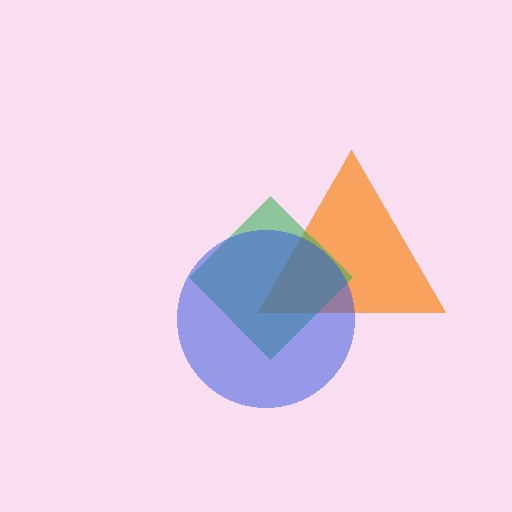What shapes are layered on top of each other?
The layered shapes are: an orange triangle, a green diamond, a blue circle.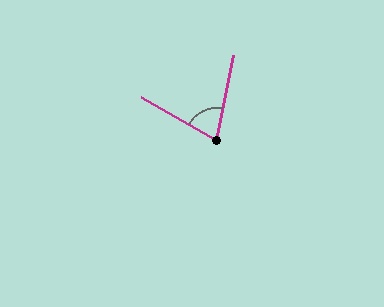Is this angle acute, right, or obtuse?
It is acute.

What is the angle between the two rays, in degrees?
Approximately 71 degrees.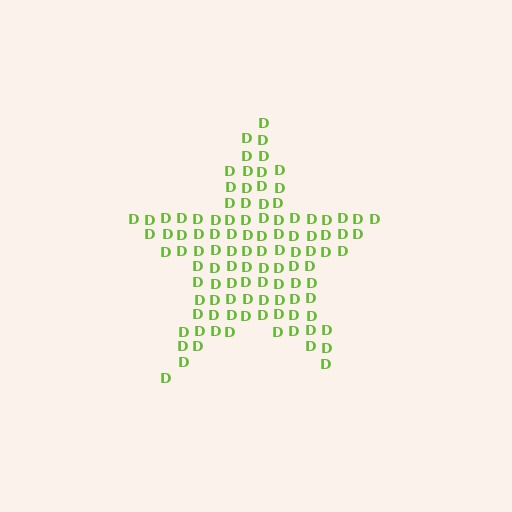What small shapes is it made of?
It is made of small letter D's.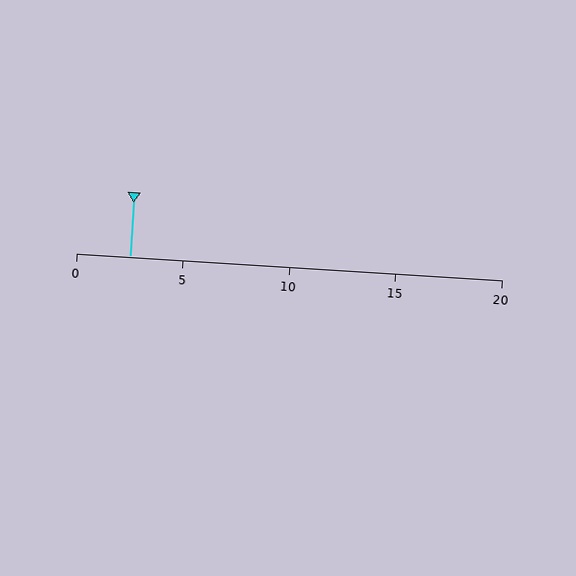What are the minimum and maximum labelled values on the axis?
The axis runs from 0 to 20.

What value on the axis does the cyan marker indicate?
The marker indicates approximately 2.5.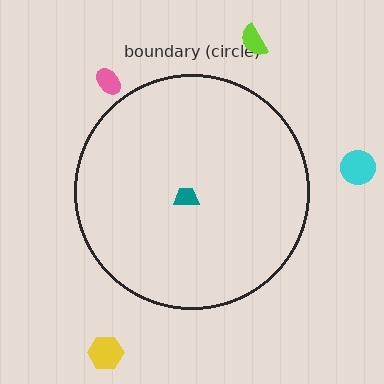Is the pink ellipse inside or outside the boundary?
Outside.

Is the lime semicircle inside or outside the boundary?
Outside.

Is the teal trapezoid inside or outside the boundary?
Inside.